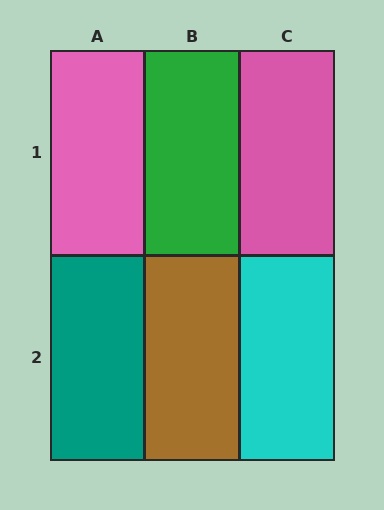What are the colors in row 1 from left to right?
Pink, green, pink.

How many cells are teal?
1 cell is teal.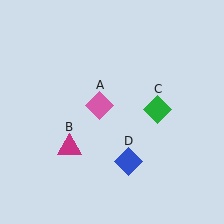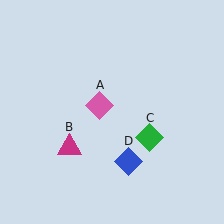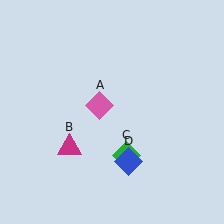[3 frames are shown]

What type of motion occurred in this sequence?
The green diamond (object C) rotated clockwise around the center of the scene.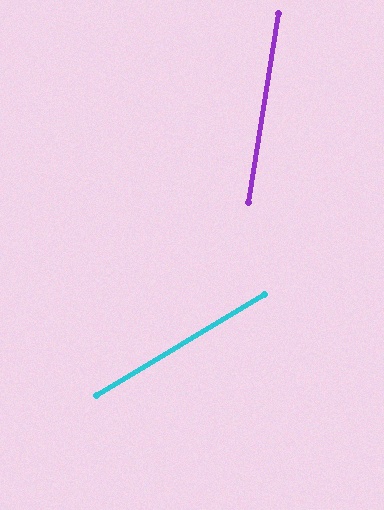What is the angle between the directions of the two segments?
Approximately 50 degrees.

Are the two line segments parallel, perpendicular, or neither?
Neither parallel nor perpendicular — they differ by about 50°.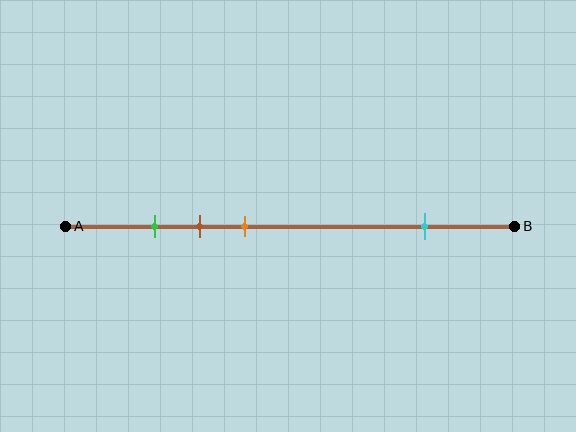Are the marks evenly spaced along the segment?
No, the marks are not evenly spaced.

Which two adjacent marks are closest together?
The green and brown marks are the closest adjacent pair.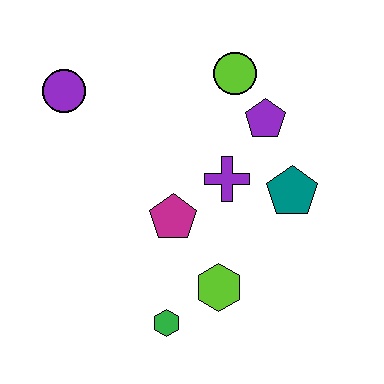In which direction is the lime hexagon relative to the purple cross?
The lime hexagon is below the purple cross.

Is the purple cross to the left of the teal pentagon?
Yes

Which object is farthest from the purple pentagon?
The green hexagon is farthest from the purple pentagon.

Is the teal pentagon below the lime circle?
Yes